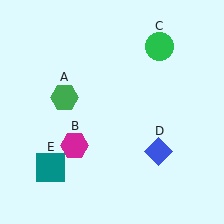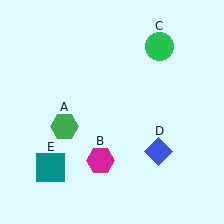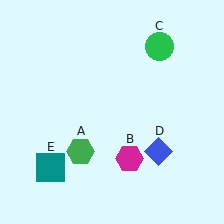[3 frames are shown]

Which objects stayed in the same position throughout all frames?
Green circle (object C) and blue diamond (object D) and teal square (object E) remained stationary.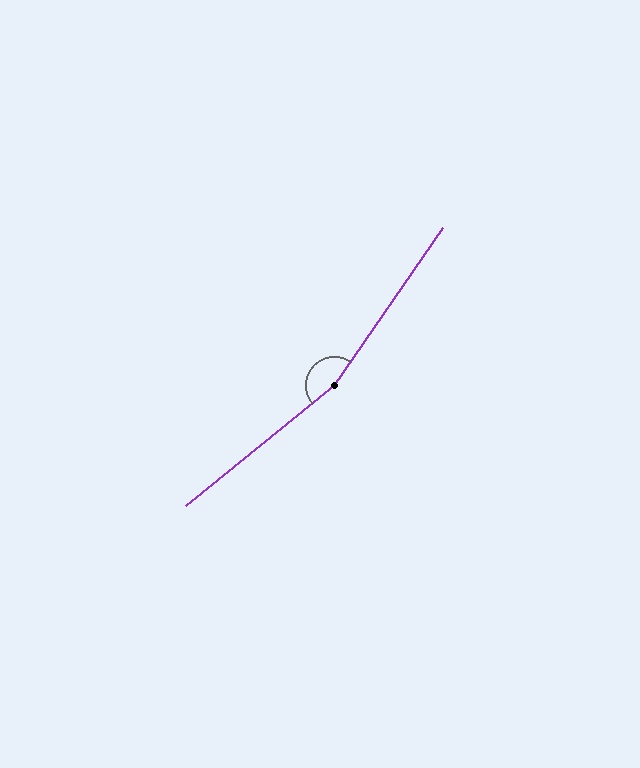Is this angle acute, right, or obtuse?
It is obtuse.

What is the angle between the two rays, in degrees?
Approximately 164 degrees.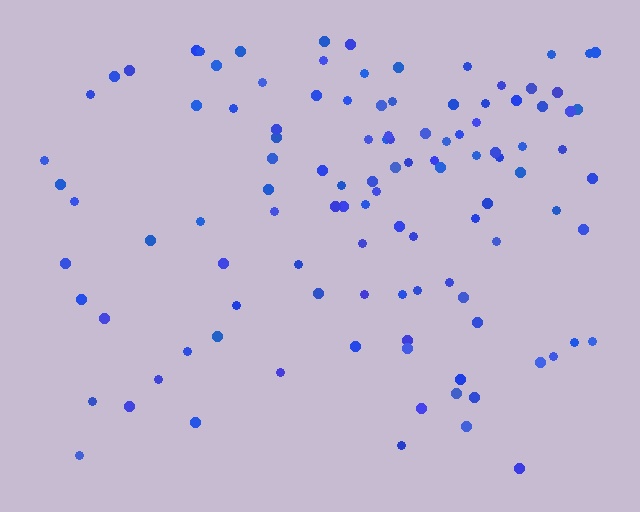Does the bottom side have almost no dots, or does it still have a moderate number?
Still a moderate number, just noticeably fewer than the top.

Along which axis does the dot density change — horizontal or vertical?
Vertical.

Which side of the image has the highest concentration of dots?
The top.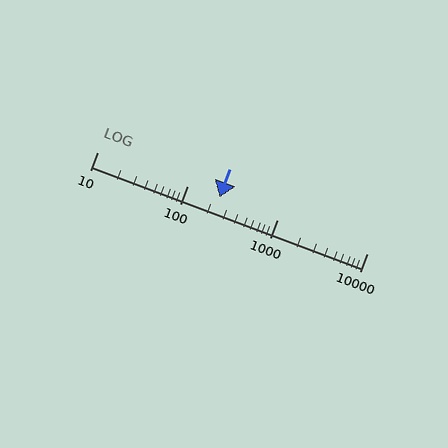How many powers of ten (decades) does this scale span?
The scale spans 3 decades, from 10 to 10000.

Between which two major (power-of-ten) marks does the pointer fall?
The pointer is between 100 and 1000.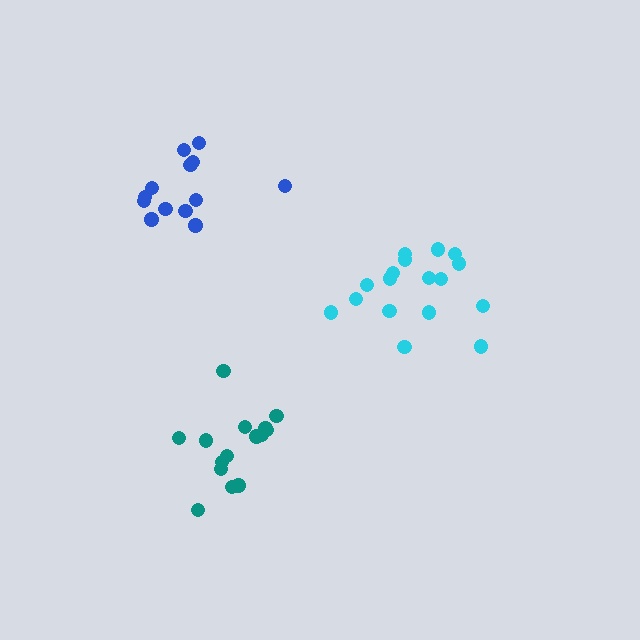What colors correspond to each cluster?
The clusters are colored: cyan, teal, blue.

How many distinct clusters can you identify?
There are 3 distinct clusters.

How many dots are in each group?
Group 1: 17 dots, Group 2: 15 dots, Group 3: 13 dots (45 total).